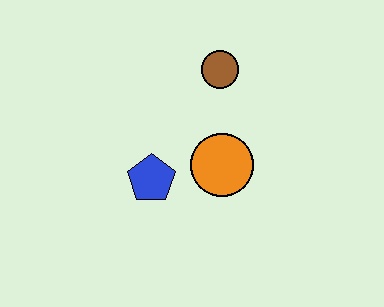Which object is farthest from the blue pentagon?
The brown circle is farthest from the blue pentagon.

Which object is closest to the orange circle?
The blue pentagon is closest to the orange circle.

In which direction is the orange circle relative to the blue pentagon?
The orange circle is to the right of the blue pentagon.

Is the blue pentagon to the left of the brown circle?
Yes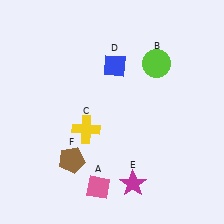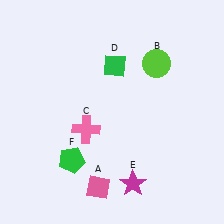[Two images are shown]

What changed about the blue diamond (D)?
In Image 1, D is blue. In Image 2, it changed to green.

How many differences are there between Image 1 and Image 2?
There are 3 differences between the two images.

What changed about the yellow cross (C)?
In Image 1, C is yellow. In Image 2, it changed to pink.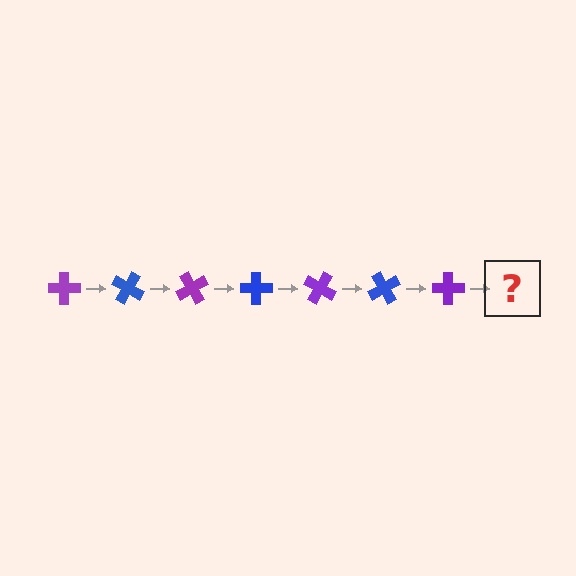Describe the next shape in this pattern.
It should be a blue cross, rotated 210 degrees from the start.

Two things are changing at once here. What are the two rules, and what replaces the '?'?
The two rules are that it rotates 30 degrees each step and the color cycles through purple and blue. The '?' should be a blue cross, rotated 210 degrees from the start.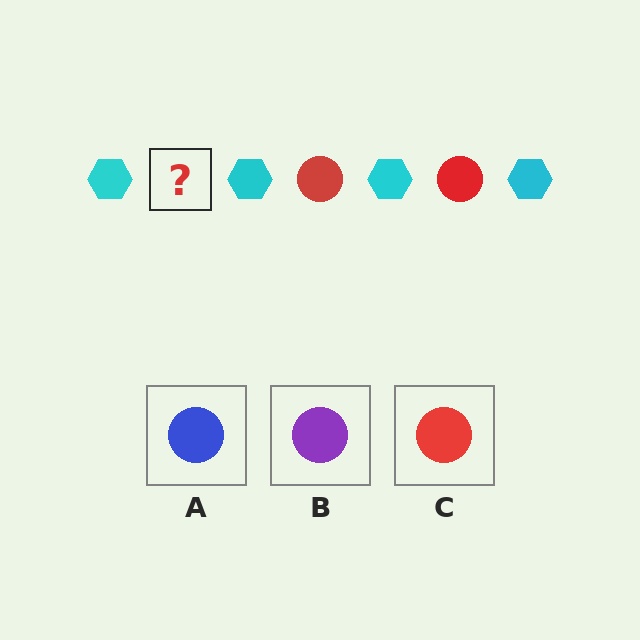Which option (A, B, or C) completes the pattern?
C.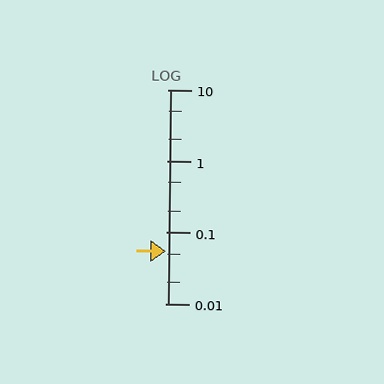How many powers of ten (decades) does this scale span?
The scale spans 3 decades, from 0.01 to 10.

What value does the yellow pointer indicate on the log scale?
The pointer indicates approximately 0.054.